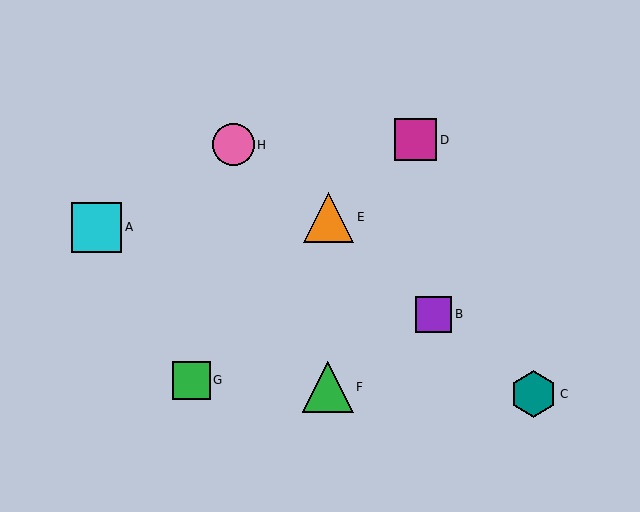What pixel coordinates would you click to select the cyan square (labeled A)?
Click at (97, 227) to select the cyan square A.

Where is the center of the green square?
The center of the green square is at (191, 380).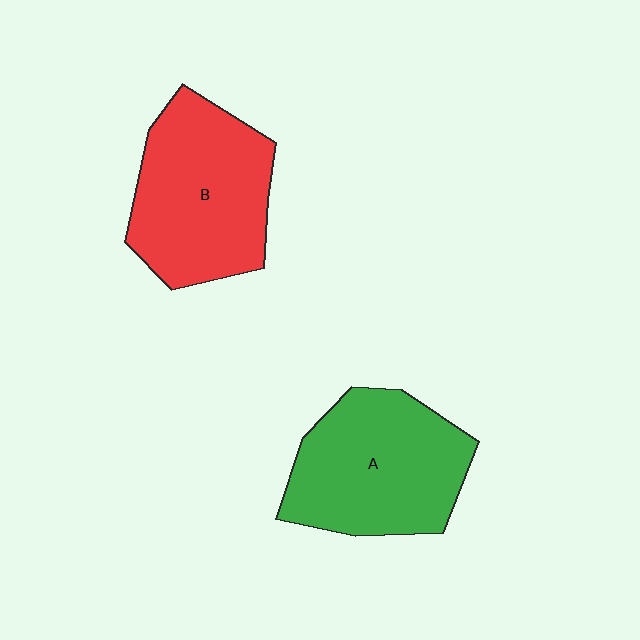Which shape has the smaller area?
Shape A (green).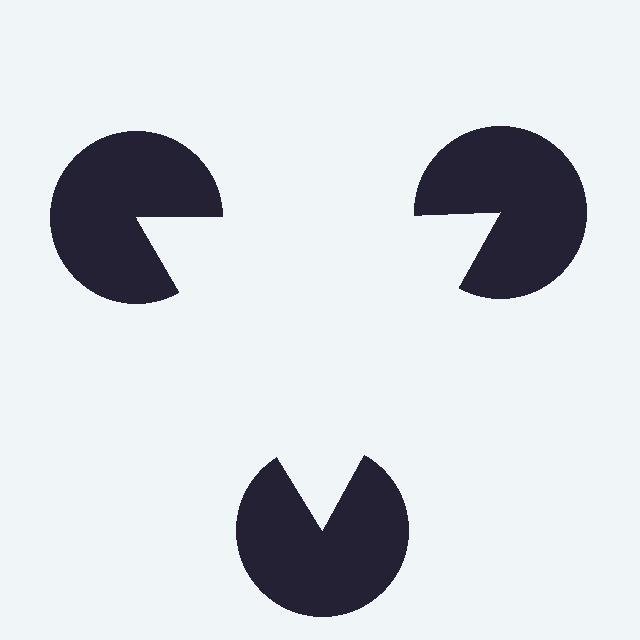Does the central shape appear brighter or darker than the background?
It typically appears slightly brighter than the background, even though no actual brightness change is drawn.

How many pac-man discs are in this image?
There are 3 — one at each vertex of the illusory triangle.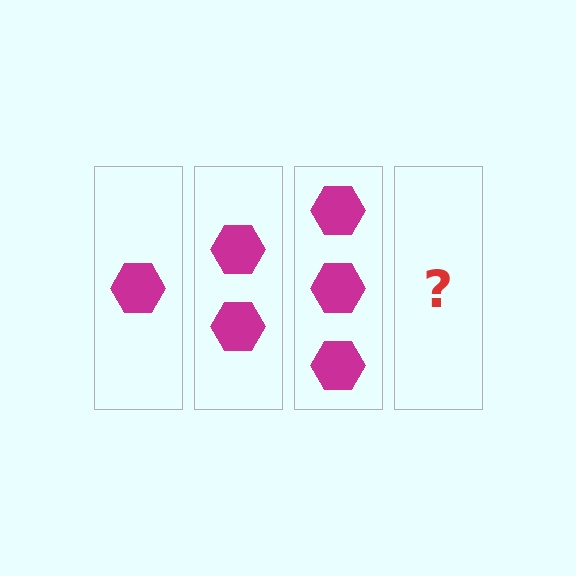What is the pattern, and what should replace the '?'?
The pattern is that each step adds one more hexagon. The '?' should be 4 hexagons.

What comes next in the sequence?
The next element should be 4 hexagons.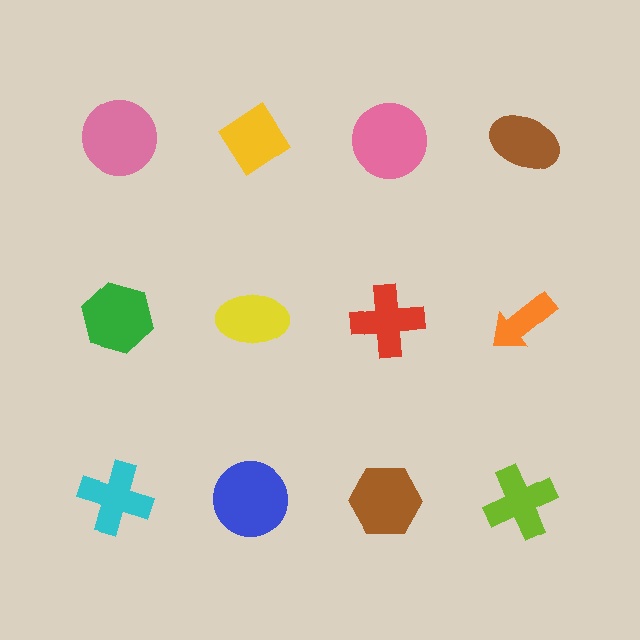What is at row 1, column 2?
A yellow diamond.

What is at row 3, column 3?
A brown hexagon.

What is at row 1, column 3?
A pink circle.